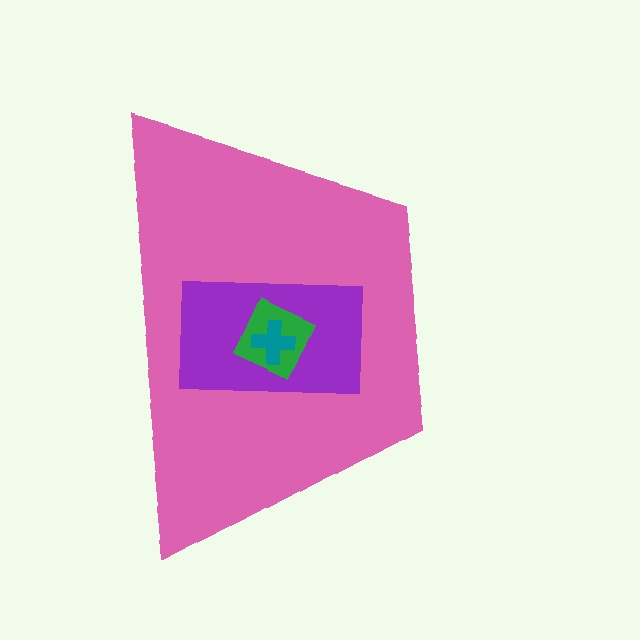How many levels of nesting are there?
4.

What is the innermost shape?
The teal cross.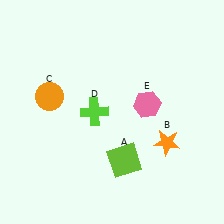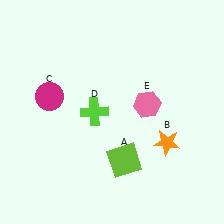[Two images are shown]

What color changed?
The circle (C) changed from orange in Image 1 to magenta in Image 2.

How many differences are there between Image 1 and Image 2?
There is 1 difference between the two images.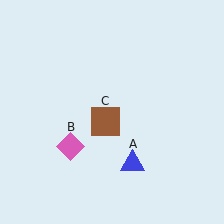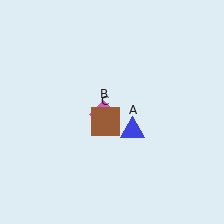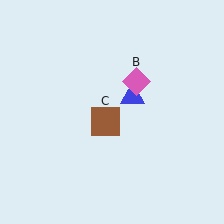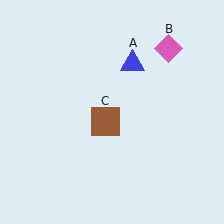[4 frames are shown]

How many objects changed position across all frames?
2 objects changed position: blue triangle (object A), pink diamond (object B).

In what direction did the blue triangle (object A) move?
The blue triangle (object A) moved up.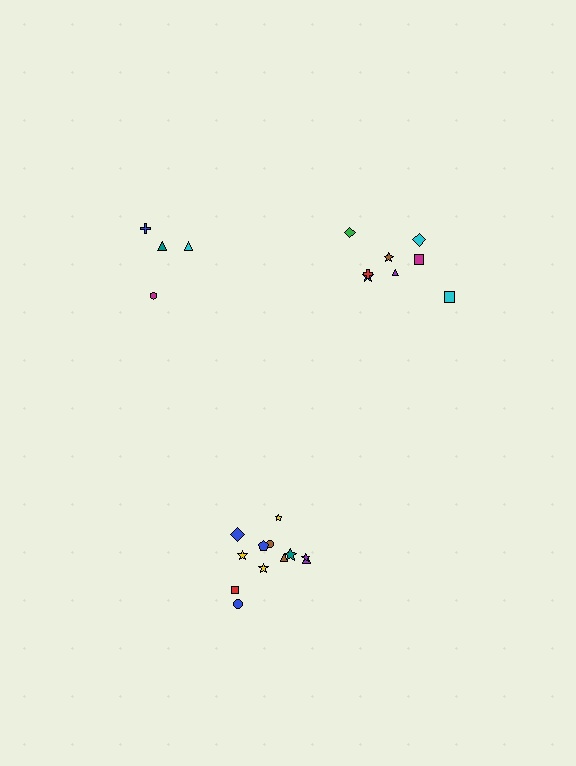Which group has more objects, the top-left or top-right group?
The top-right group.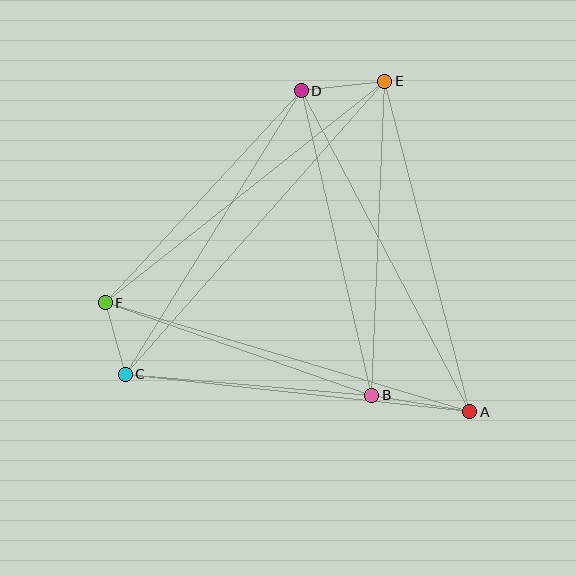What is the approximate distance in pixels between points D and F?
The distance between D and F is approximately 289 pixels.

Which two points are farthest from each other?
Points C and E are farthest from each other.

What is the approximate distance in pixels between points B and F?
The distance between B and F is approximately 282 pixels.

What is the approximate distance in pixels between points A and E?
The distance between A and E is approximately 341 pixels.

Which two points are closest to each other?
Points C and F are closest to each other.